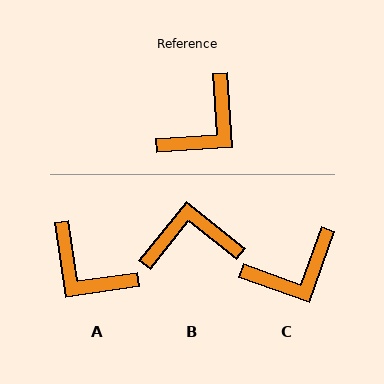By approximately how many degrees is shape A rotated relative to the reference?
Approximately 86 degrees clockwise.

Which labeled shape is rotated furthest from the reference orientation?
B, about 138 degrees away.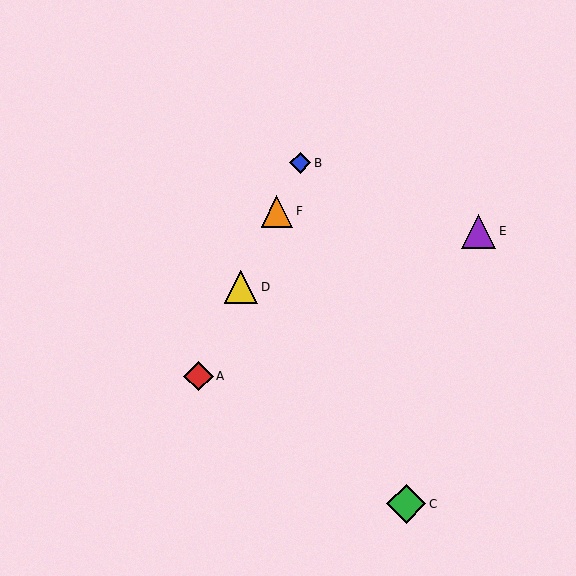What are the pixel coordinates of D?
Object D is at (241, 287).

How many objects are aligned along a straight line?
4 objects (A, B, D, F) are aligned along a straight line.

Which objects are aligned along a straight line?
Objects A, B, D, F are aligned along a straight line.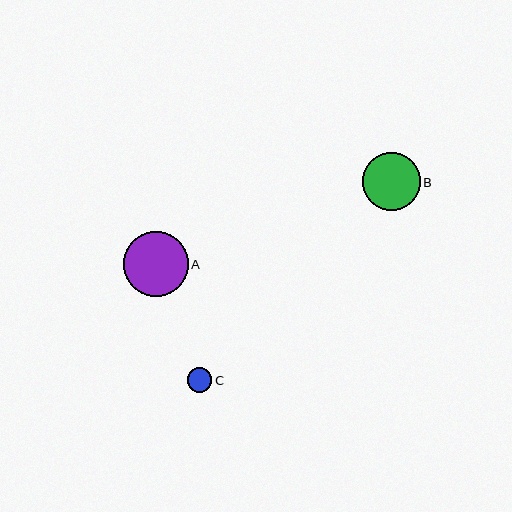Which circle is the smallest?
Circle C is the smallest with a size of approximately 25 pixels.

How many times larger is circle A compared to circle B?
Circle A is approximately 1.1 times the size of circle B.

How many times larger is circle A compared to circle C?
Circle A is approximately 2.6 times the size of circle C.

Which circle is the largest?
Circle A is the largest with a size of approximately 65 pixels.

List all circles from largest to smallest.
From largest to smallest: A, B, C.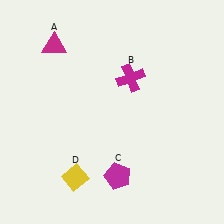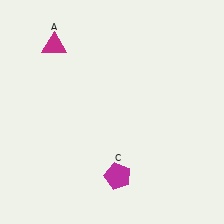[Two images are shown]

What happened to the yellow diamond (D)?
The yellow diamond (D) was removed in Image 2. It was in the bottom-left area of Image 1.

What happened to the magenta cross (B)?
The magenta cross (B) was removed in Image 2. It was in the top-right area of Image 1.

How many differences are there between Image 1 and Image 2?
There are 2 differences between the two images.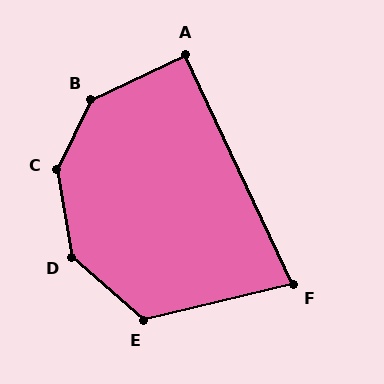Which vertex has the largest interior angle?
C, at approximately 144 degrees.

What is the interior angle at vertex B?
Approximately 141 degrees (obtuse).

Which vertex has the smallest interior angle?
F, at approximately 78 degrees.